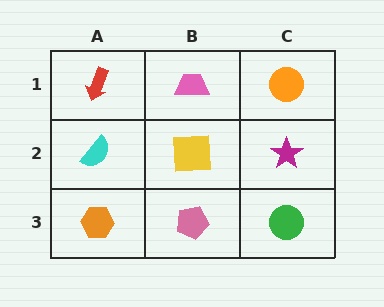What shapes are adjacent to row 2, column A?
A red arrow (row 1, column A), an orange hexagon (row 3, column A), a yellow square (row 2, column B).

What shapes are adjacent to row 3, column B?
A yellow square (row 2, column B), an orange hexagon (row 3, column A), a green circle (row 3, column C).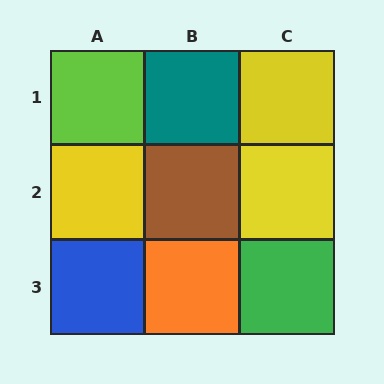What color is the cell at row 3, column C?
Green.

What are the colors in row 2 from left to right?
Yellow, brown, yellow.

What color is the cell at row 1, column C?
Yellow.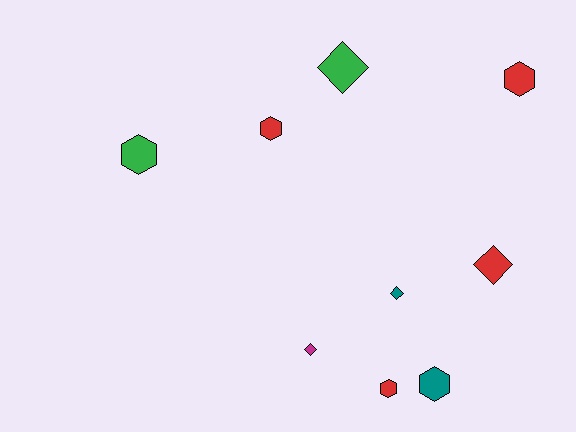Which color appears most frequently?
Red, with 4 objects.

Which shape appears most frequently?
Hexagon, with 5 objects.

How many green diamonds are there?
There is 1 green diamond.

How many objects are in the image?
There are 9 objects.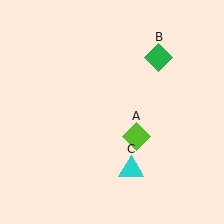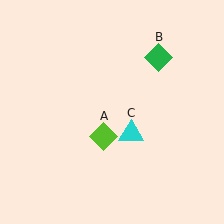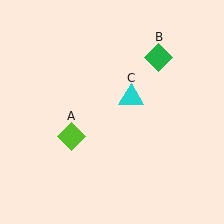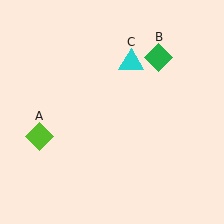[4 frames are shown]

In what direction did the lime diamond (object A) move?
The lime diamond (object A) moved left.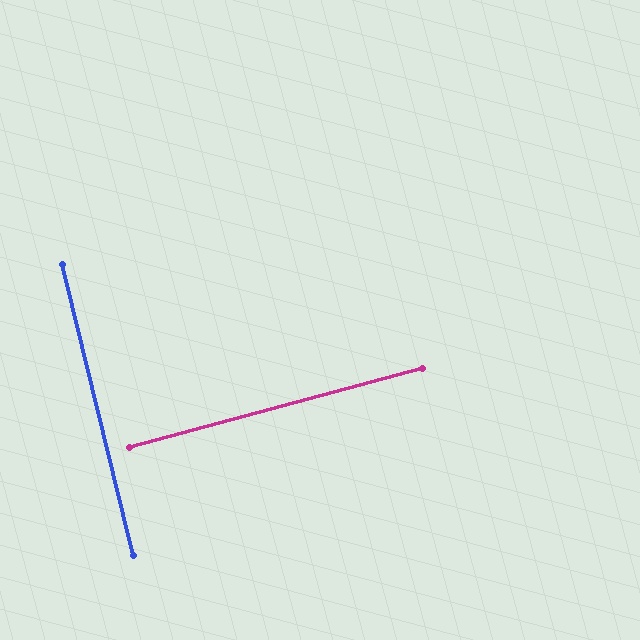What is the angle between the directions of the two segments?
Approximately 89 degrees.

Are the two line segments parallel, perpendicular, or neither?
Perpendicular — they meet at approximately 89°.